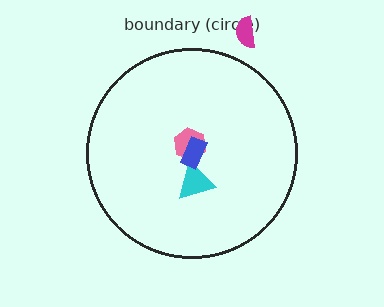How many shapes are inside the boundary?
3 inside, 1 outside.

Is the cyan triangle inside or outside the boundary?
Inside.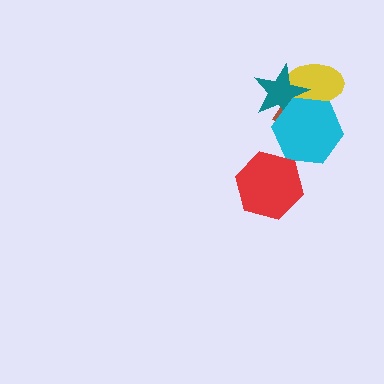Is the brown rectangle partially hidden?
Yes, it is partially covered by another shape.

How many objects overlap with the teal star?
3 objects overlap with the teal star.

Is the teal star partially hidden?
Yes, it is partially covered by another shape.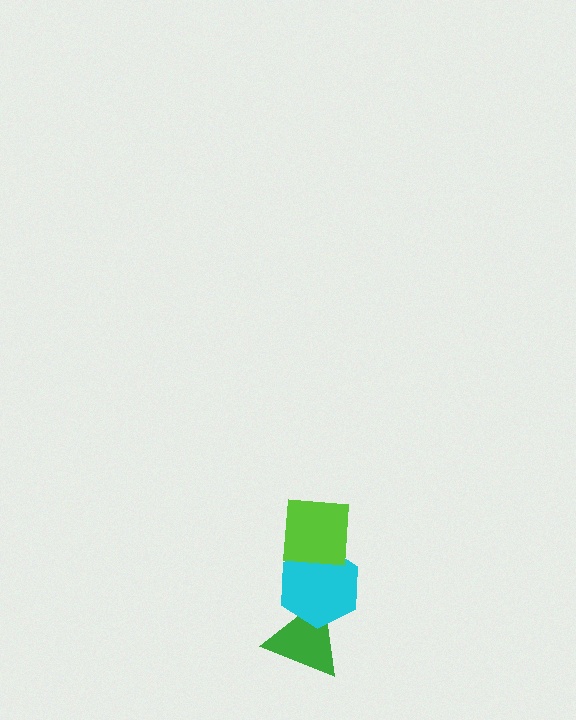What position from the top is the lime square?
The lime square is 1st from the top.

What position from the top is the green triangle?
The green triangle is 3rd from the top.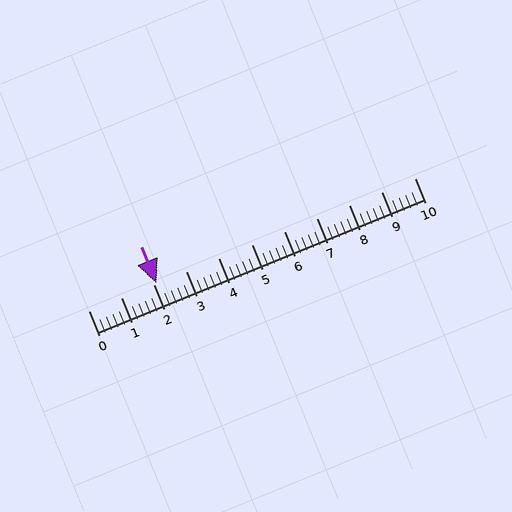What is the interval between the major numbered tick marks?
The major tick marks are spaced 1 units apart.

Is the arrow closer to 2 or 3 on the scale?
The arrow is closer to 2.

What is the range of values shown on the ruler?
The ruler shows values from 0 to 10.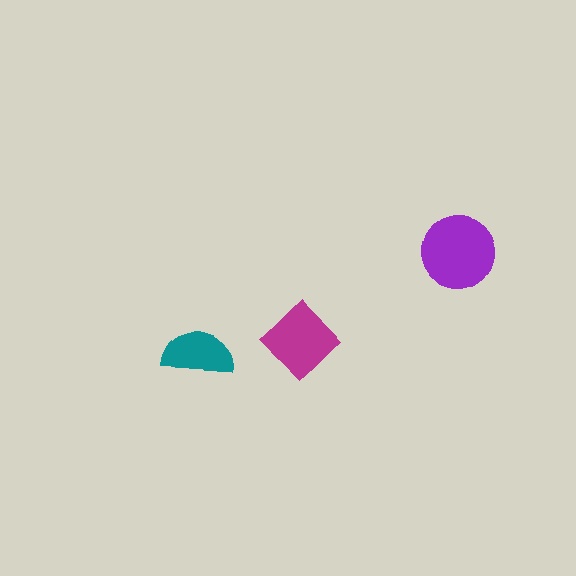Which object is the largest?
The purple circle.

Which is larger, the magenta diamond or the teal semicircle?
The magenta diamond.